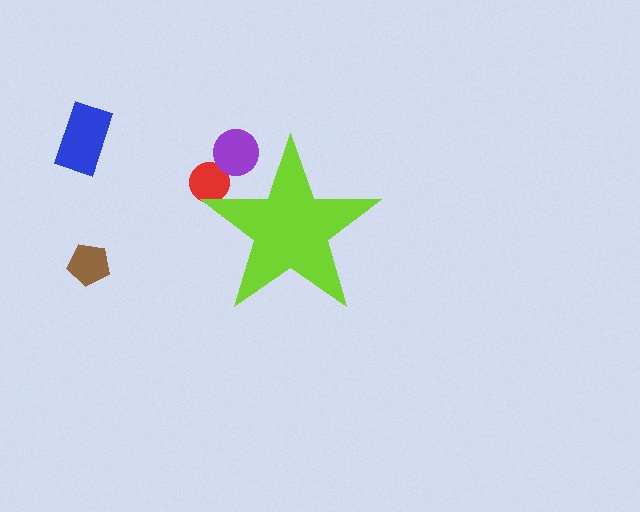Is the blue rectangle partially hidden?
No, the blue rectangle is fully visible.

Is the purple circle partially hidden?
Yes, the purple circle is partially hidden behind the lime star.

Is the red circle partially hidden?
Yes, the red circle is partially hidden behind the lime star.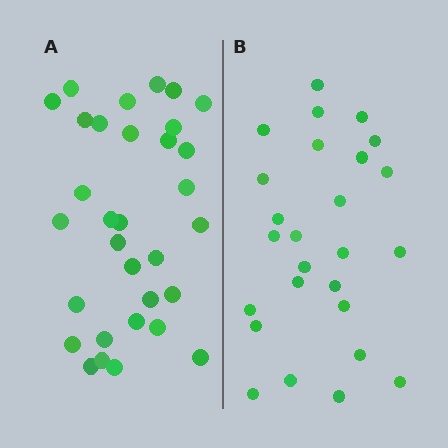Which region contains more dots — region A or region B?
Region A (the left region) has more dots.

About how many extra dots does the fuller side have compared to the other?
Region A has about 6 more dots than region B.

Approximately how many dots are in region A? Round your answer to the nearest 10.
About 30 dots. (The exact count is 32, which rounds to 30.)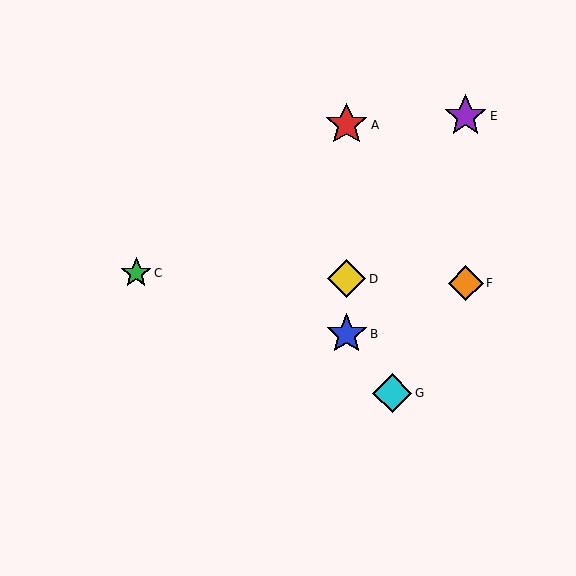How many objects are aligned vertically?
3 objects (A, B, D) are aligned vertically.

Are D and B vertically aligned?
Yes, both are at x≈347.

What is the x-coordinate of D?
Object D is at x≈347.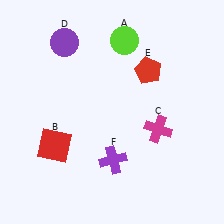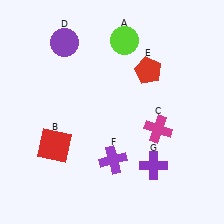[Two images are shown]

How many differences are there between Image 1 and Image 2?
There is 1 difference between the two images.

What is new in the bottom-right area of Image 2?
A purple cross (G) was added in the bottom-right area of Image 2.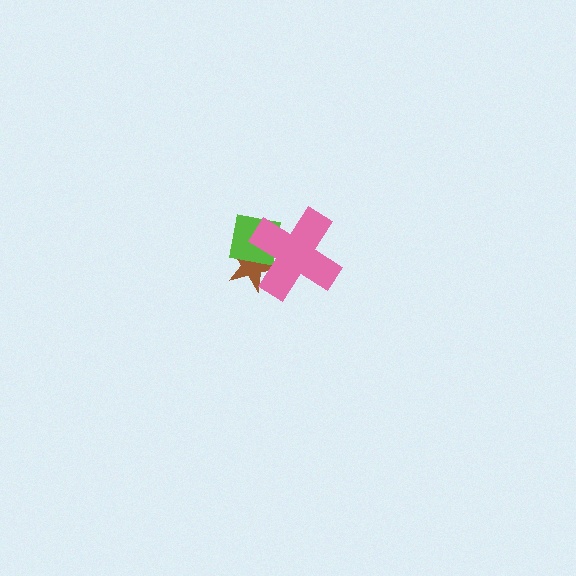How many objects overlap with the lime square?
2 objects overlap with the lime square.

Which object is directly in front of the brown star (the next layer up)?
The lime square is directly in front of the brown star.